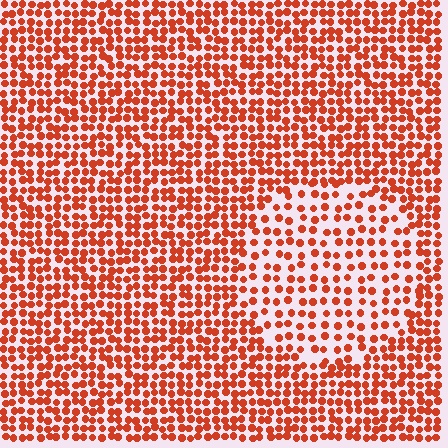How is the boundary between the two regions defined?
The boundary is defined by a change in element density (approximately 1.8x ratio). All elements are the same color, size, and shape.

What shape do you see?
I see a circle.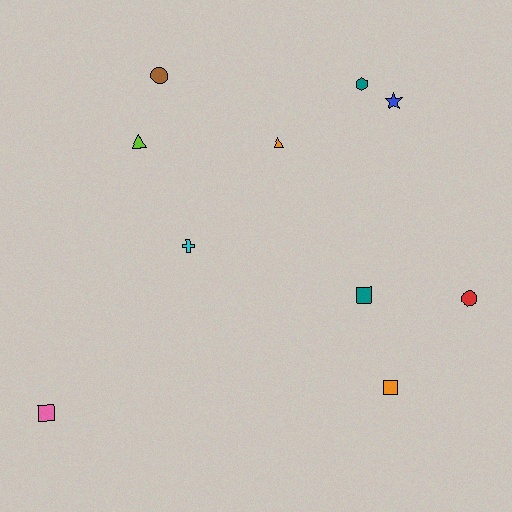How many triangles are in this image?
There are 2 triangles.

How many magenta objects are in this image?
There are no magenta objects.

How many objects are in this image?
There are 10 objects.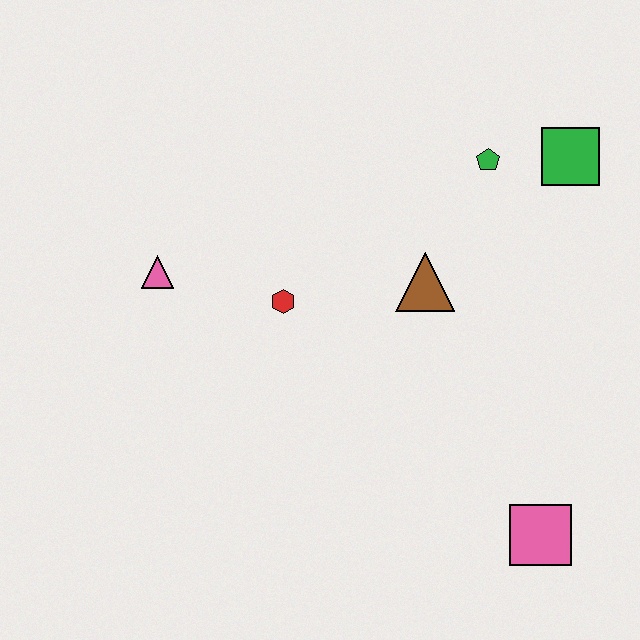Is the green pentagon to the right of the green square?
No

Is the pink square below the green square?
Yes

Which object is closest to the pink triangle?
The red hexagon is closest to the pink triangle.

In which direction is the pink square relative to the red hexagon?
The pink square is to the right of the red hexagon.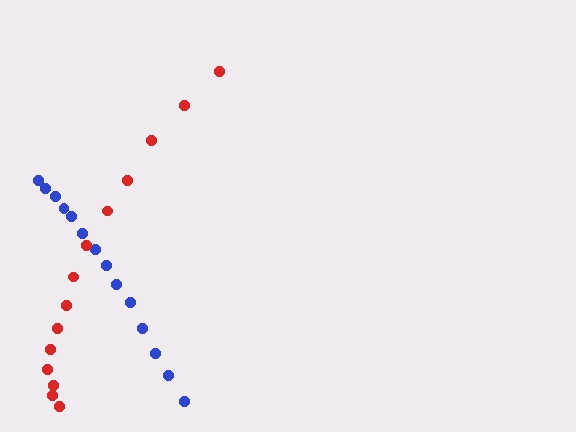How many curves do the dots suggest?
There are 2 distinct paths.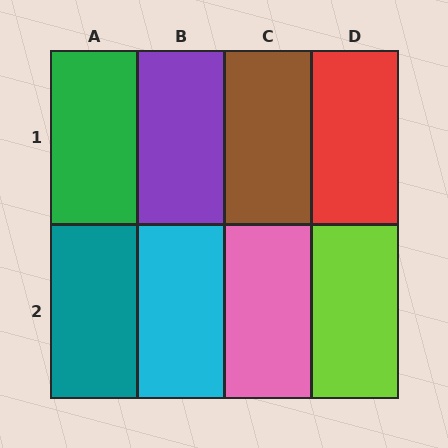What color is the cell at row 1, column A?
Green.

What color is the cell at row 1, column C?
Brown.